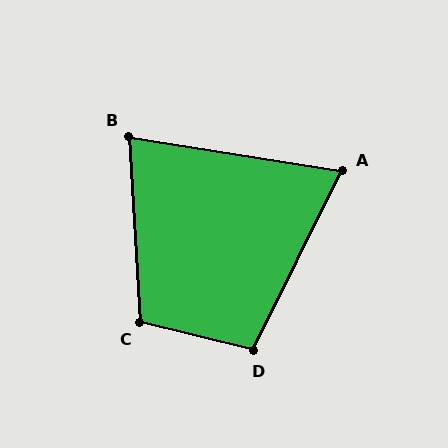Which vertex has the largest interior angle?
C, at approximately 107 degrees.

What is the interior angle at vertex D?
Approximately 103 degrees (obtuse).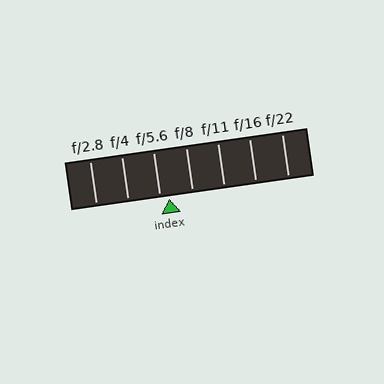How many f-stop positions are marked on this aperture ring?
There are 7 f-stop positions marked.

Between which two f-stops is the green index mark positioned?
The index mark is between f/5.6 and f/8.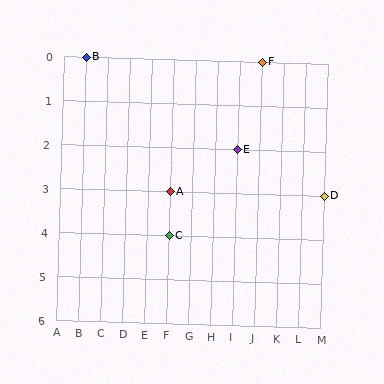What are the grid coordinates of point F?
Point F is at grid coordinates (J, 0).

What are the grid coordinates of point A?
Point A is at grid coordinates (F, 3).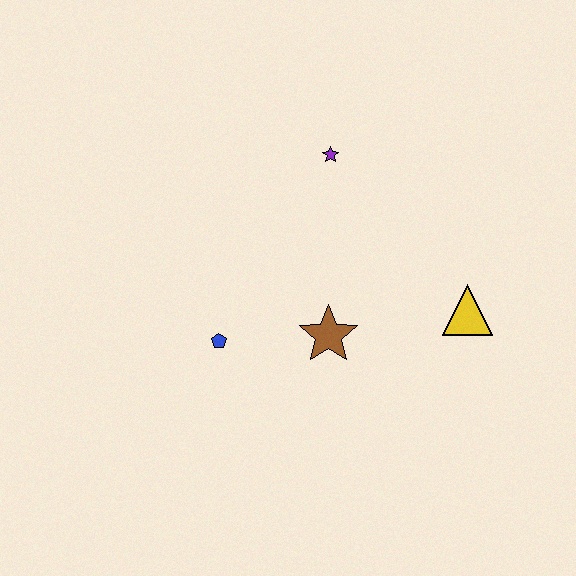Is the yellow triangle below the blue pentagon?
No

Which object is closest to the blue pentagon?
The brown star is closest to the blue pentagon.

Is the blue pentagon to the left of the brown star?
Yes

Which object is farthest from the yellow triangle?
The blue pentagon is farthest from the yellow triangle.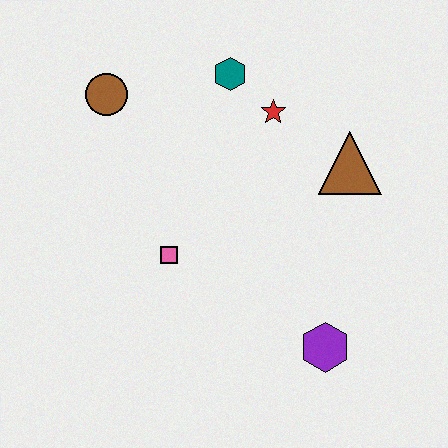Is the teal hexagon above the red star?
Yes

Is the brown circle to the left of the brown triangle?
Yes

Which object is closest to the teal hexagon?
The red star is closest to the teal hexagon.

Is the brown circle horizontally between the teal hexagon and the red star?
No